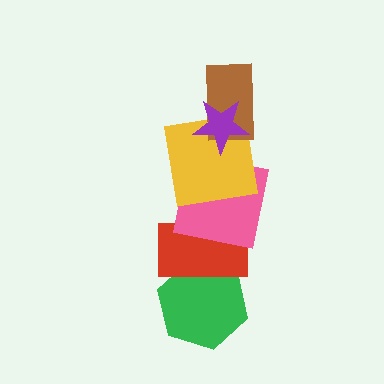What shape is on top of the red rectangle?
The pink square is on top of the red rectangle.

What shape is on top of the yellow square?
The brown rectangle is on top of the yellow square.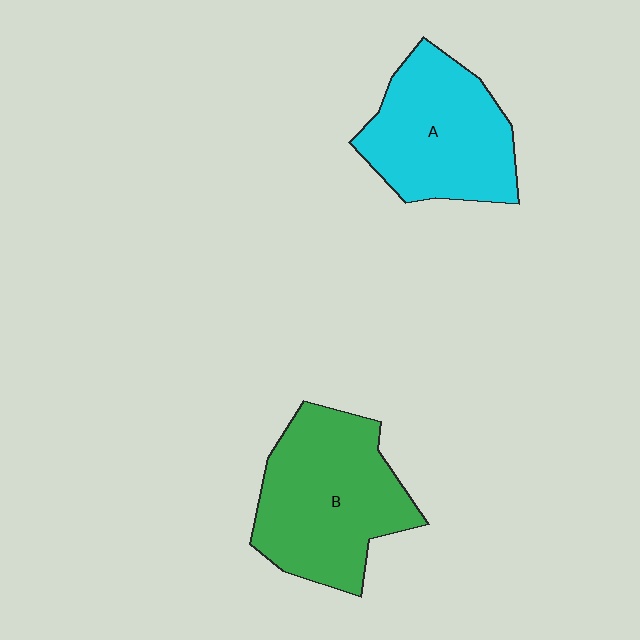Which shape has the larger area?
Shape B (green).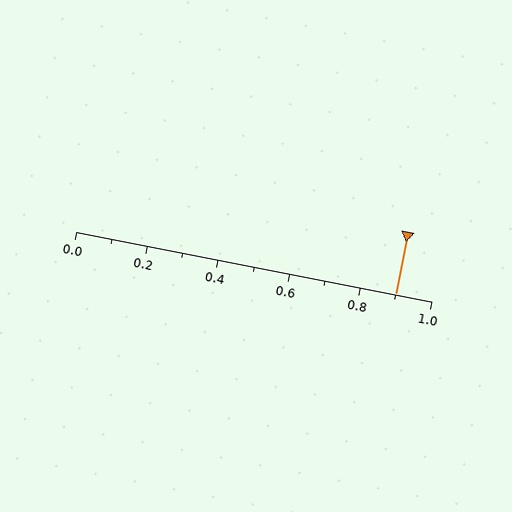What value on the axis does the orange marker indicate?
The marker indicates approximately 0.9.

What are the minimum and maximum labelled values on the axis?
The axis runs from 0.0 to 1.0.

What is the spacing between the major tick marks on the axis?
The major ticks are spaced 0.2 apart.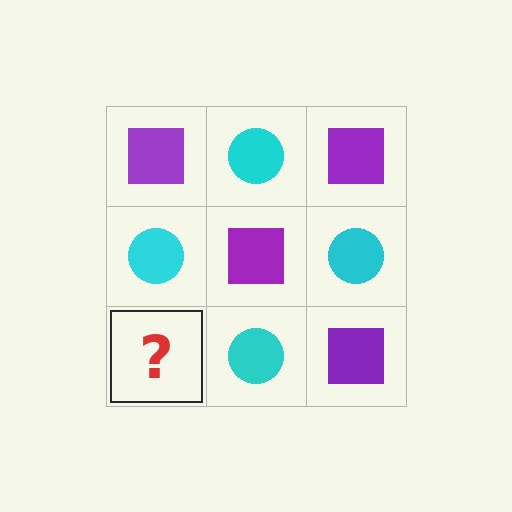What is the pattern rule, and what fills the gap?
The rule is that it alternates purple square and cyan circle in a checkerboard pattern. The gap should be filled with a purple square.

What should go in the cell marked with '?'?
The missing cell should contain a purple square.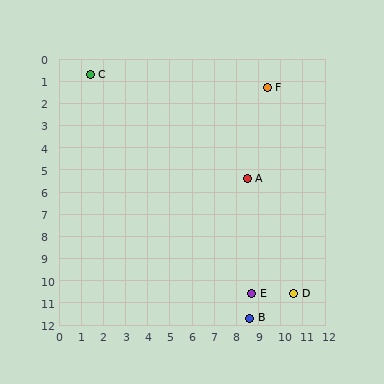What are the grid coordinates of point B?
Point B is at approximately (8.6, 11.7).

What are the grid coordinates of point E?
Point E is at approximately (8.7, 10.6).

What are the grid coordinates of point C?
Point C is at approximately (1.4, 0.7).